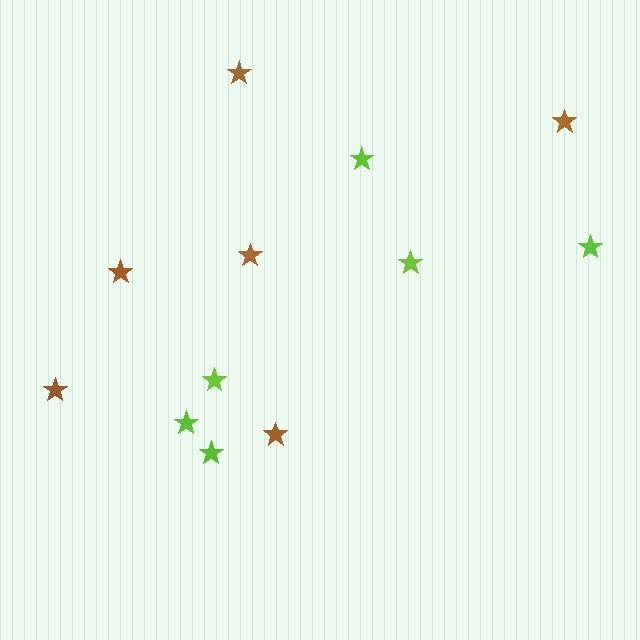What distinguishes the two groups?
There are 2 groups: one group of brown stars (6) and one group of lime stars (6).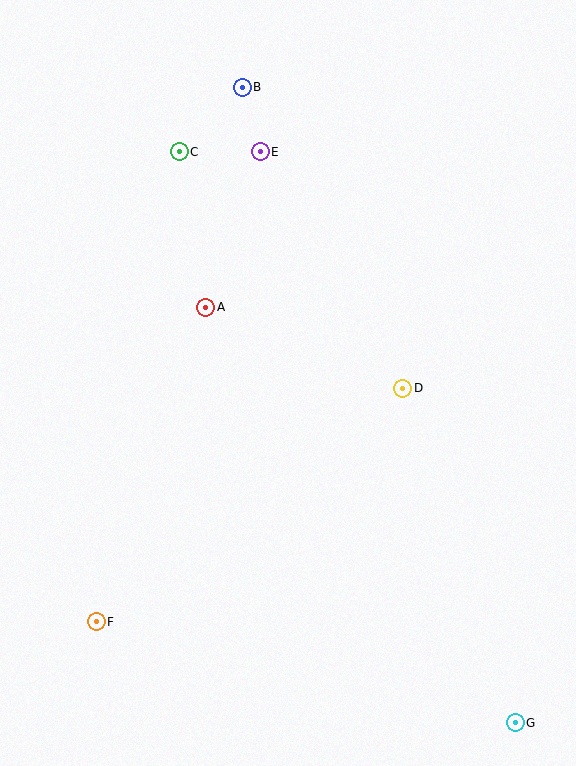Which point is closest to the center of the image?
Point A at (206, 307) is closest to the center.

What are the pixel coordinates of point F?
Point F is at (96, 622).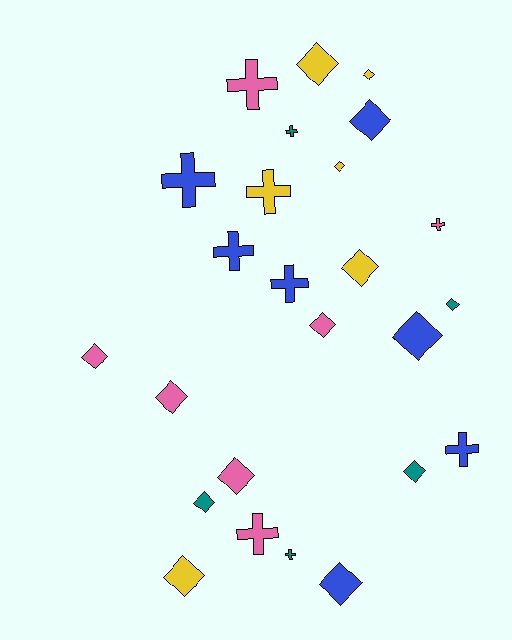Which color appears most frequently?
Pink, with 7 objects.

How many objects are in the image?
There are 25 objects.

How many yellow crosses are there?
There is 1 yellow cross.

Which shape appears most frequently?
Diamond, with 15 objects.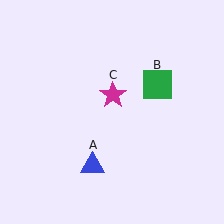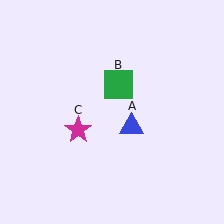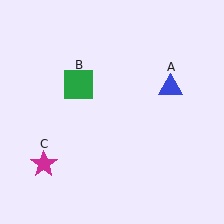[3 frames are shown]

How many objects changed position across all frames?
3 objects changed position: blue triangle (object A), green square (object B), magenta star (object C).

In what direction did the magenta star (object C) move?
The magenta star (object C) moved down and to the left.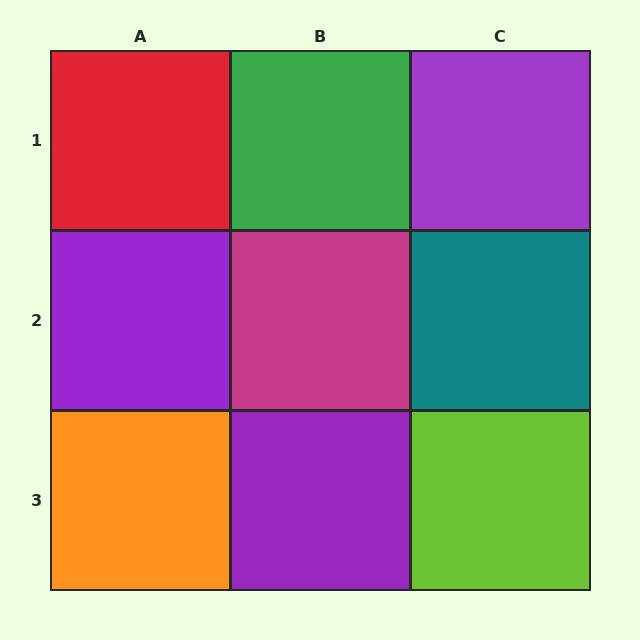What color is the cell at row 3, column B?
Purple.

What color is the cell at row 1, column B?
Green.